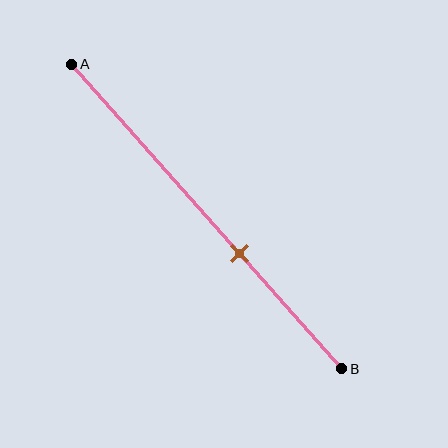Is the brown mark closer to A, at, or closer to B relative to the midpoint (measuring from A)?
The brown mark is closer to point B than the midpoint of segment AB.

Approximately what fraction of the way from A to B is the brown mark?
The brown mark is approximately 60% of the way from A to B.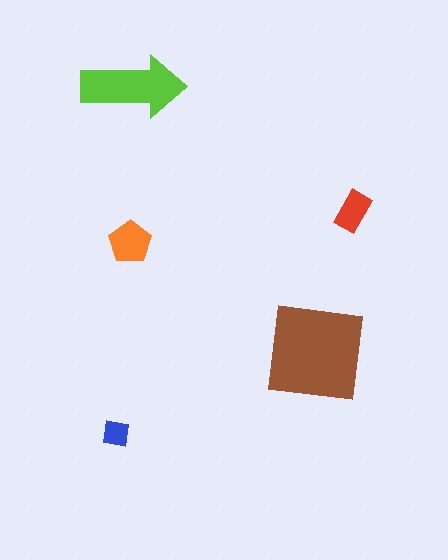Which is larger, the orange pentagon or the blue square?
The orange pentagon.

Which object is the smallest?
The blue square.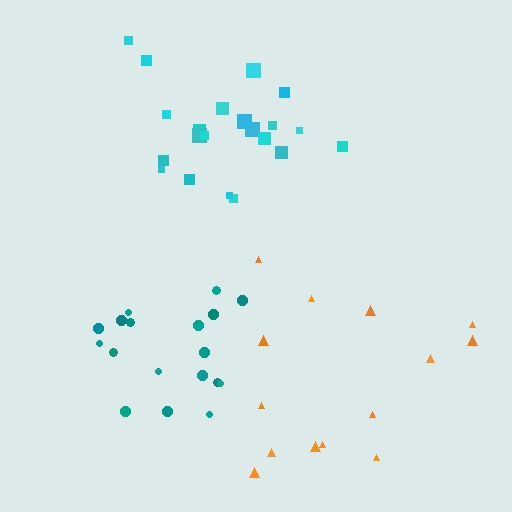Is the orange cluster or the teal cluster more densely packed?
Teal.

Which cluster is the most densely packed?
Teal.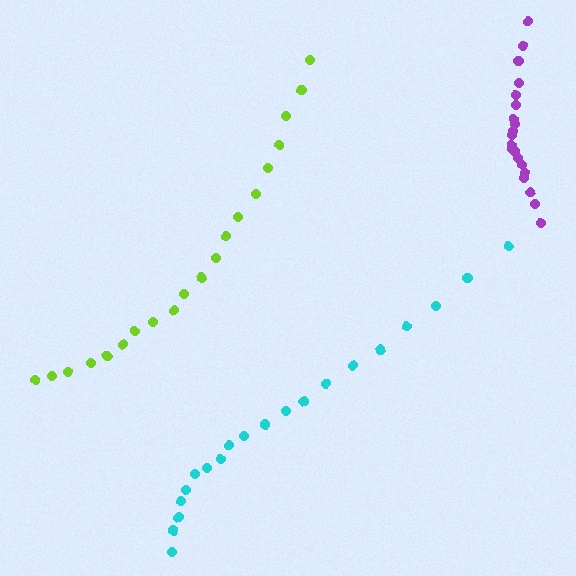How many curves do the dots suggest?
There are 3 distinct paths.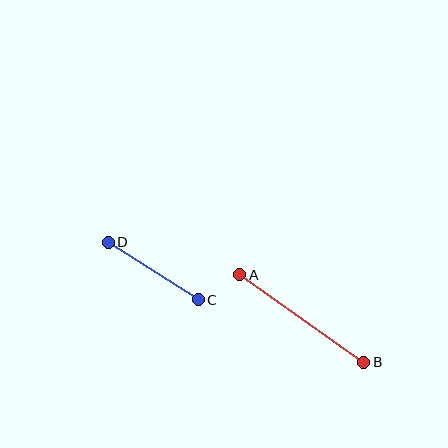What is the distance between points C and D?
The distance is approximately 107 pixels.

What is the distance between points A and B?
The distance is approximately 152 pixels.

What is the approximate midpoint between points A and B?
The midpoint is at approximately (302, 319) pixels.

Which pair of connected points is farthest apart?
Points A and B are farthest apart.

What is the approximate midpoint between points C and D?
The midpoint is at approximately (153, 271) pixels.